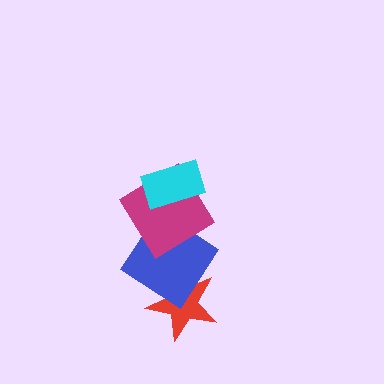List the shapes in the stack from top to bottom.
From top to bottom: the cyan rectangle, the magenta diamond, the blue diamond, the red star.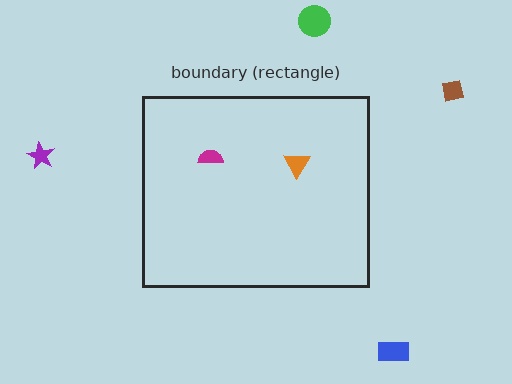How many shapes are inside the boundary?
2 inside, 4 outside.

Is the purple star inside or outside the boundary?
Outside.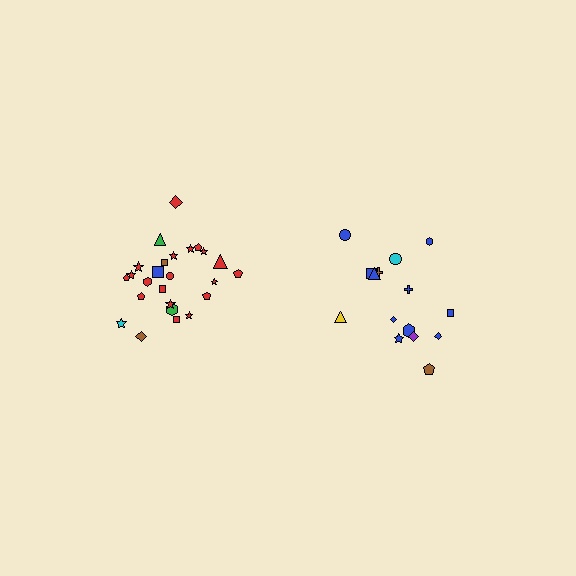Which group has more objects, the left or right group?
The left group.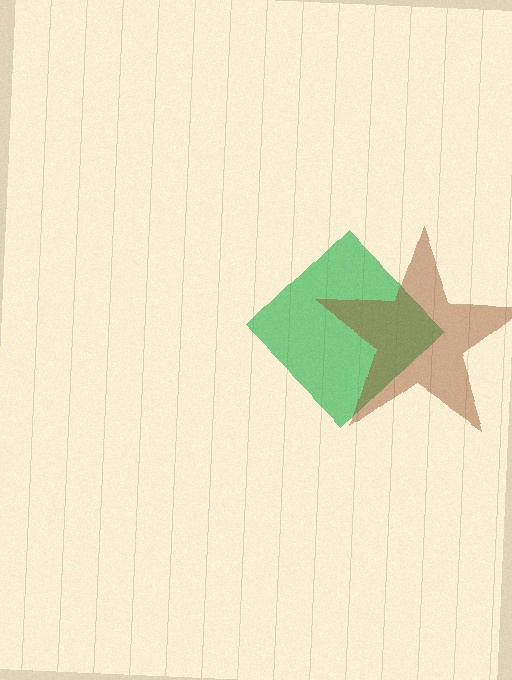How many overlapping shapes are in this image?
There are 2 overlapping shapes in the image.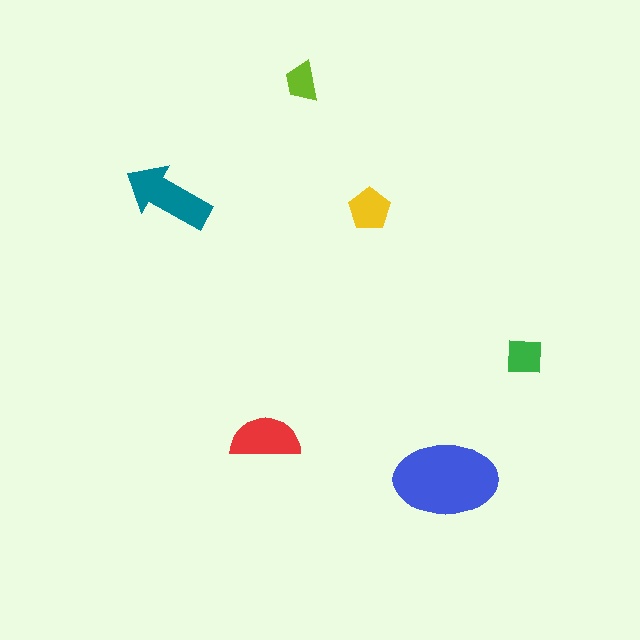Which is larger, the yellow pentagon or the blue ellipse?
The blue ellipse.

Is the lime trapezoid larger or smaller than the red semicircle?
Smaller.